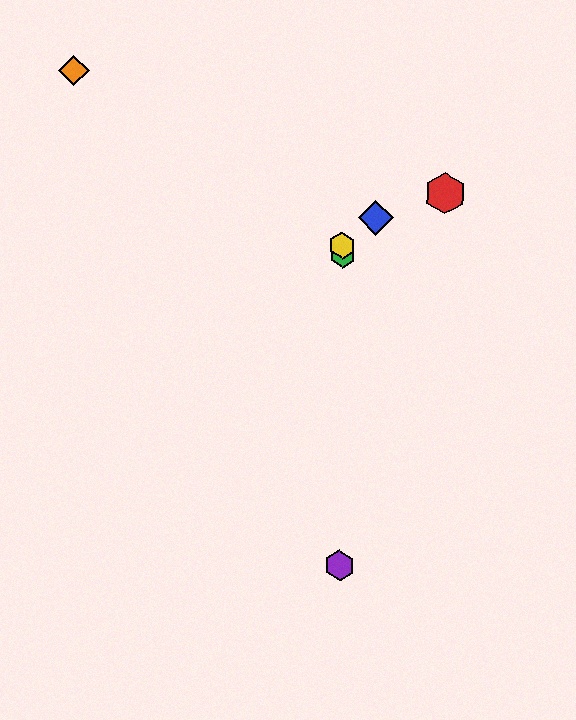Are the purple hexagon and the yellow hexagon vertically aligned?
Yes, both are at x≈340.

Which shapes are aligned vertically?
The green hexagon, the yellow hexagon, the purple hexagon are aligned vertically.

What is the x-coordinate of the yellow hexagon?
The yellow hexagon is at x≈343.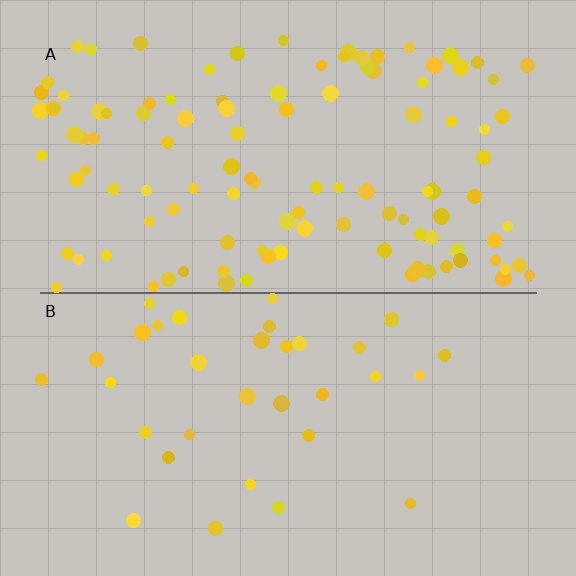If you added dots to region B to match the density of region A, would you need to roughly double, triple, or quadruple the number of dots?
Approximately triple.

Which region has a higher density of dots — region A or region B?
A (the top).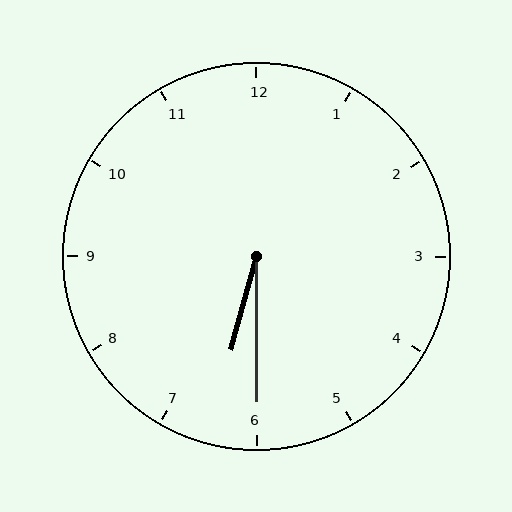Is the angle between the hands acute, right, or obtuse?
It is acute.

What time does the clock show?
6:30.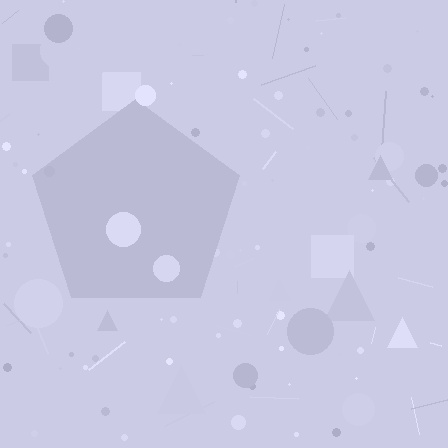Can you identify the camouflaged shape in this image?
The camouflaged shape is a pentagon.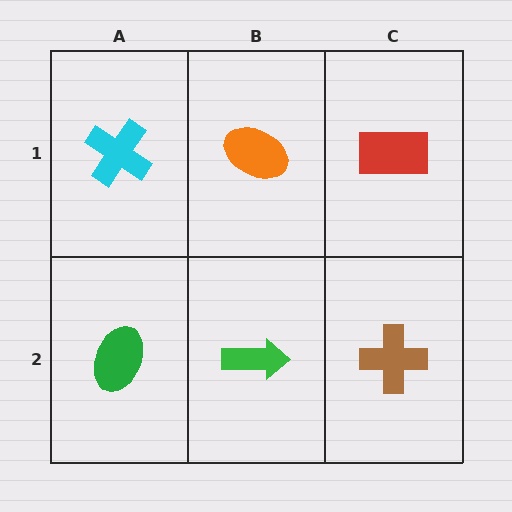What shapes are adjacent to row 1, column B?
A green arrow (row 2, column B), a cyan cross (row 1, column A), a red rectangle (row 1, column C).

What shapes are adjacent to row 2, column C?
A red rectangle (row 1, column C), a green arrow (row 2, column B).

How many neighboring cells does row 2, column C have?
2.